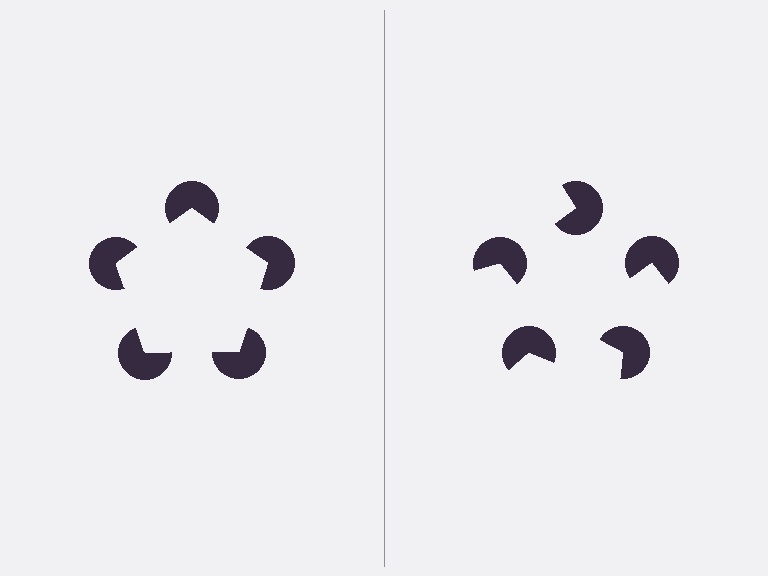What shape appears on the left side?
An illusory pentagon.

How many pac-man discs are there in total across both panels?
10 — 5 on each side.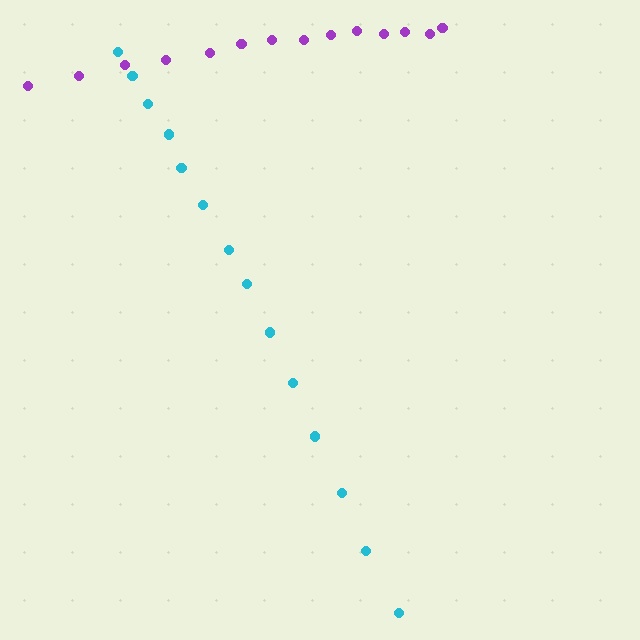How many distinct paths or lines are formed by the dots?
There are 2 distinct paths.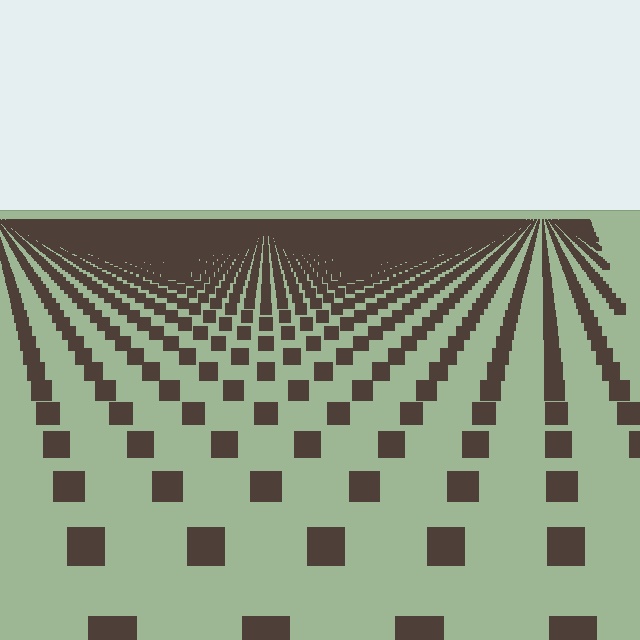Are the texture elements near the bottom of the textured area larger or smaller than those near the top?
Larger. Near the bottom, elements are closer to the viewer and appear at a bigger on-screen size.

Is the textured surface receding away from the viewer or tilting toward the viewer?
The surface is receding away from the viewer. Texture elements get smaller and denser toward the top.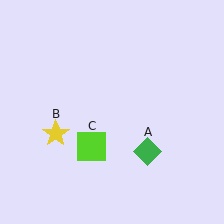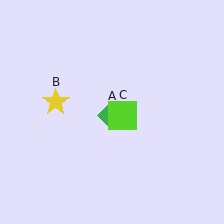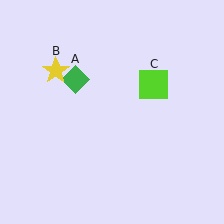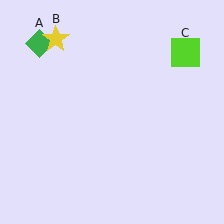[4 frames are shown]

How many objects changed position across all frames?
3 objects changed position: green diamond (object A), yellow star (object B), lime square (object C).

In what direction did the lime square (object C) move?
The lime square (object C) moved up and to the right.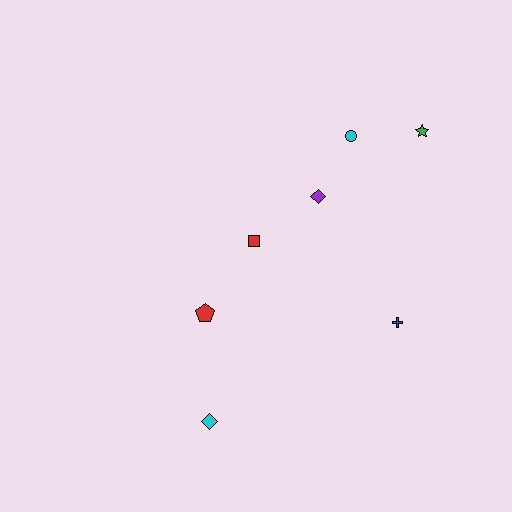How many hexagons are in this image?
There are no hexagons.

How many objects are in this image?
There are 7 objects.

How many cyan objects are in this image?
There are 2 cyan objects.